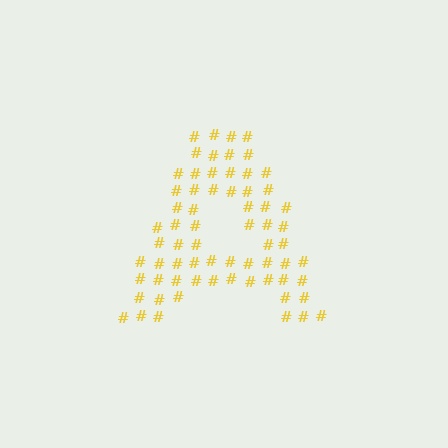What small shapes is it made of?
It is made of small hash symbols.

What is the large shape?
The large shape is the letter A.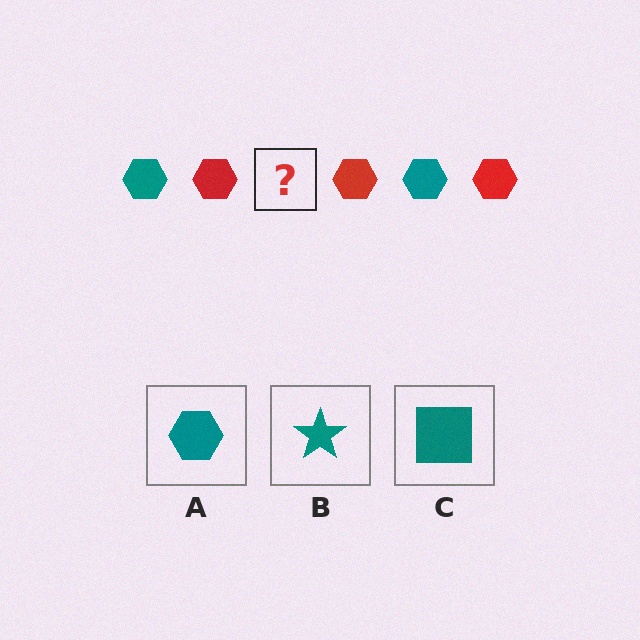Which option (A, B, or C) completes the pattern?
A.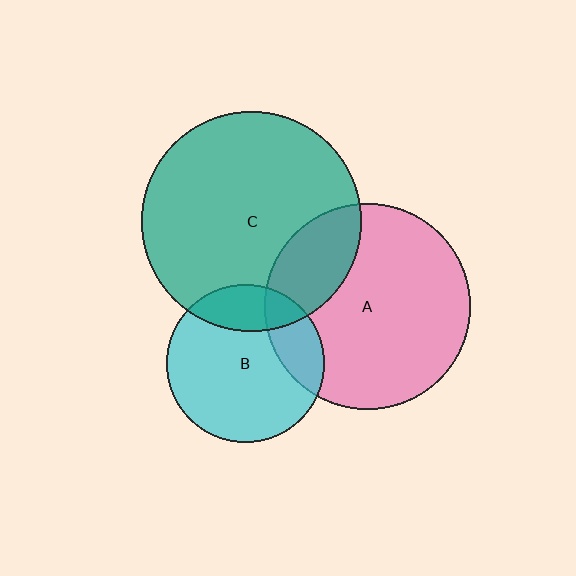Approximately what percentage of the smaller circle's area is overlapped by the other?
Approximately 20%.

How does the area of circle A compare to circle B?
Approximately 1.7 times.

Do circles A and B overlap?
Yes.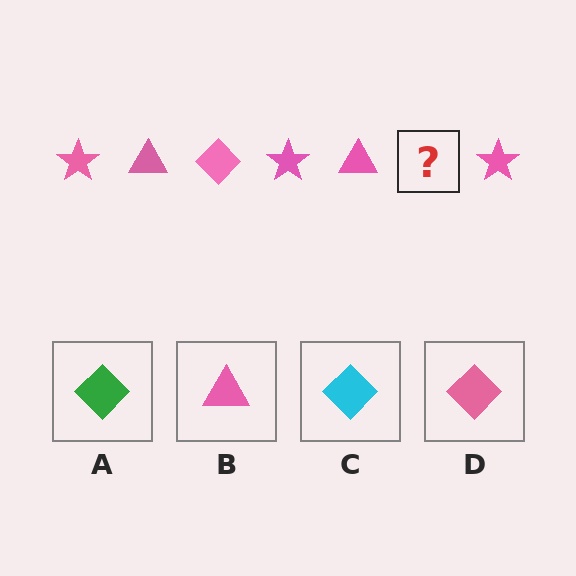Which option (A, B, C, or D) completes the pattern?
D.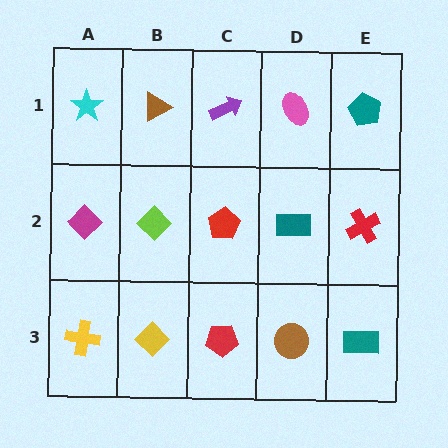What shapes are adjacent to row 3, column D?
A teal rectangle (row 2, column D), a red pentagon (row 3, column C), a teal rectangle (row 3, column E).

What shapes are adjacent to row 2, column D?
A pink ellipse (row 1, column D), a brown circle (row 3, column D), a red pentagon (row 2, column C), a red cross (row 2, column E).